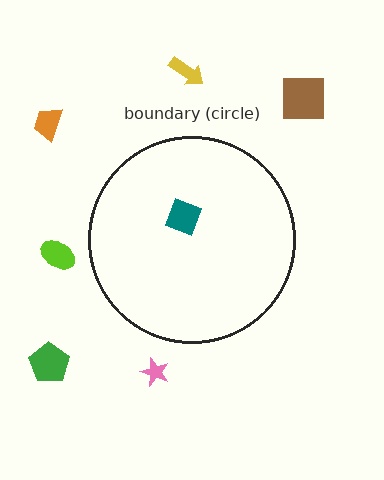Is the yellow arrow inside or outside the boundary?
Outside.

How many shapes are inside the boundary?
1 inside, 6 outside.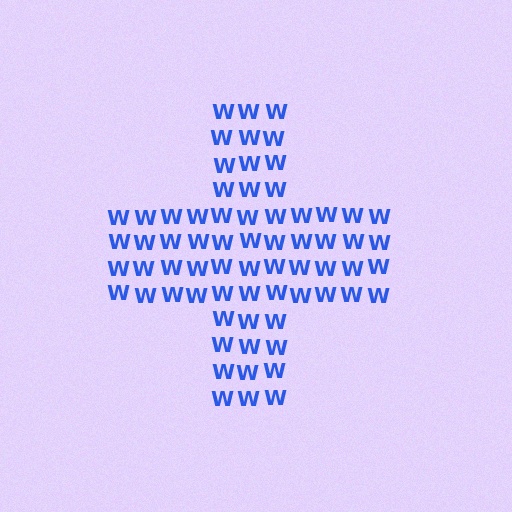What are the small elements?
The small elements are letter W's.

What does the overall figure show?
The overall figure shows a cross.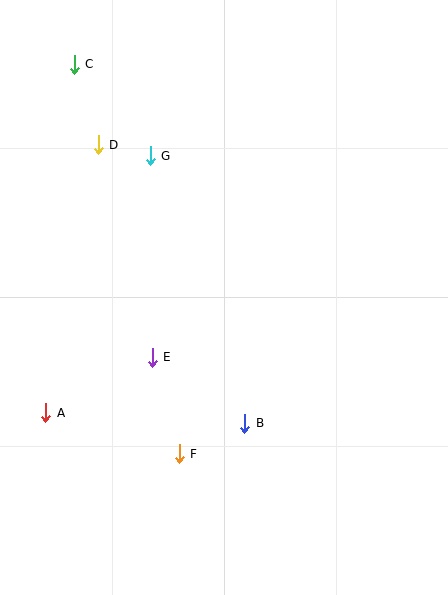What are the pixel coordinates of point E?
Point E is at (152, 357).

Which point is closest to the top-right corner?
Point G is closest to the top-right corner.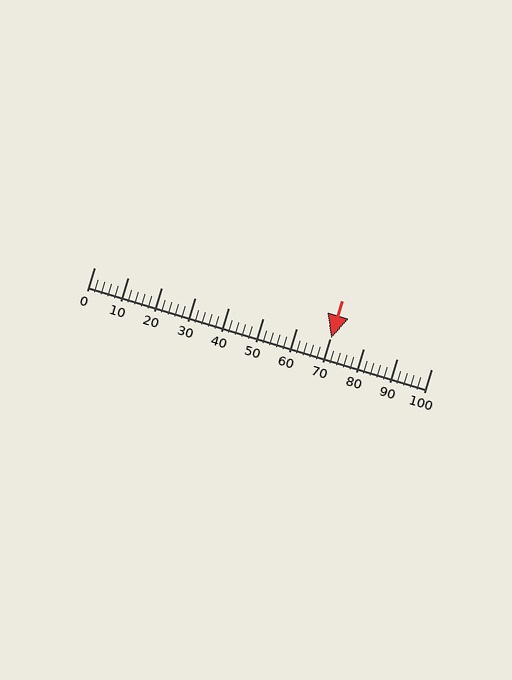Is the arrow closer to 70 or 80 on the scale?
The arrow is closer to 70.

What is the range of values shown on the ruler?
The ruler shows values from 0 to 100.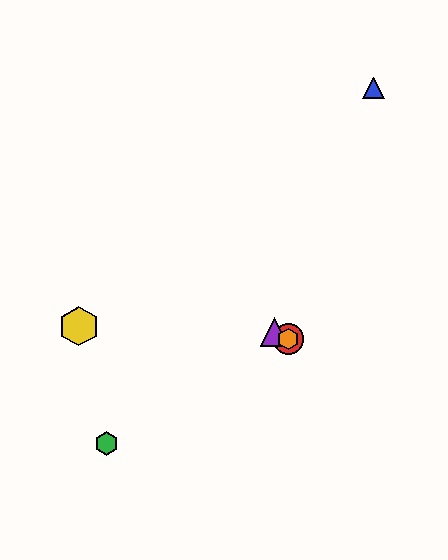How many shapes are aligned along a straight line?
3 shapes (the red circle, the purple triangle, the orange hexagon) are aligned along a straight line.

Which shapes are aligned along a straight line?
The red circle, the purple triangle, the orange hexagon are aligned along a straight line.